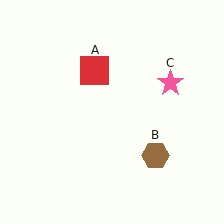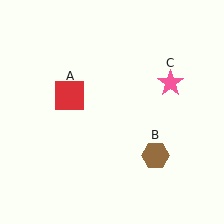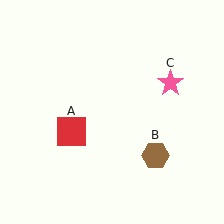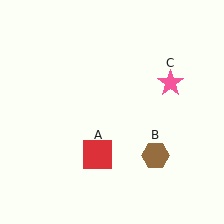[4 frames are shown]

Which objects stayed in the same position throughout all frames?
Brown hexagon (object B) and pink star (object C) remained stationary.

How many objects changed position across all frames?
1 object changed position: red square (object A).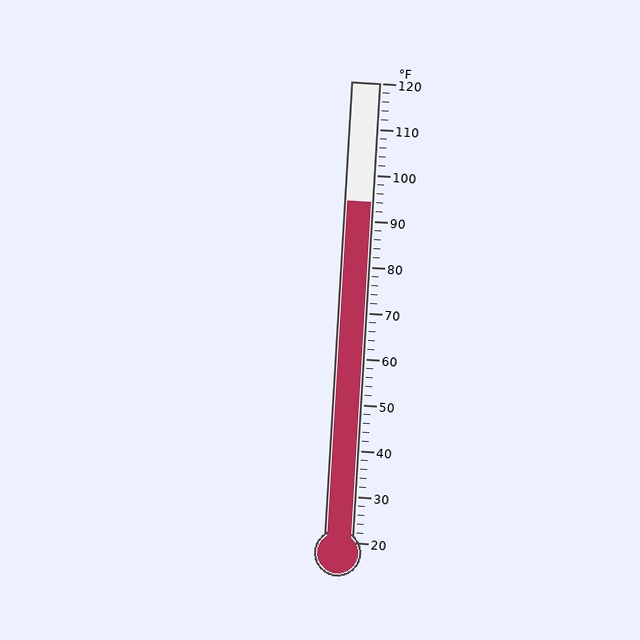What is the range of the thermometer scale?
The thermometer scale ranges from 20°F to 120°F.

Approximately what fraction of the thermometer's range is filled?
The thermometer is filled to approximately 75% of its range.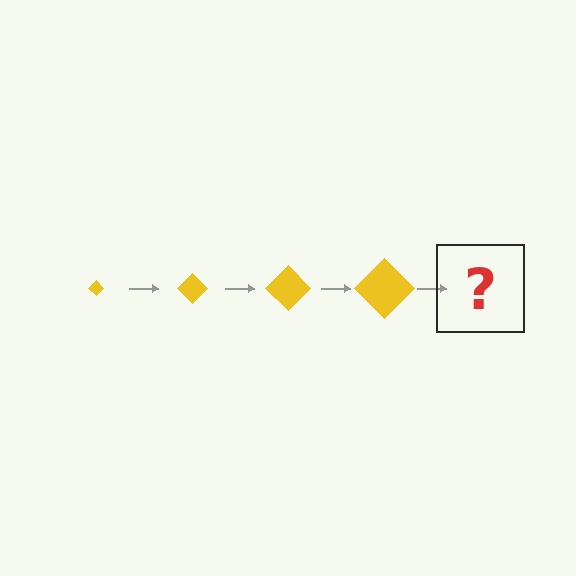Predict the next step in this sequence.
The next step is a yellow diamond, larger than the previous one.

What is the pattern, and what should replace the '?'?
The pattern is that the diamond gets progressively larger each step. The '?' should be a yellow diamond, larger than the previous one.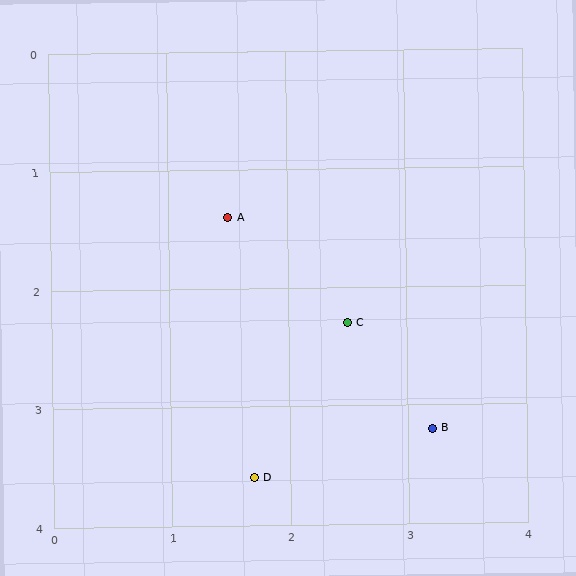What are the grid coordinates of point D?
Point D is at approximately (1.7, 3.6).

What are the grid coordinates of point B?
Point B is at approximately (3.2, 3.2).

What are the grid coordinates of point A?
Point A is at approximately (1.5, 1.4).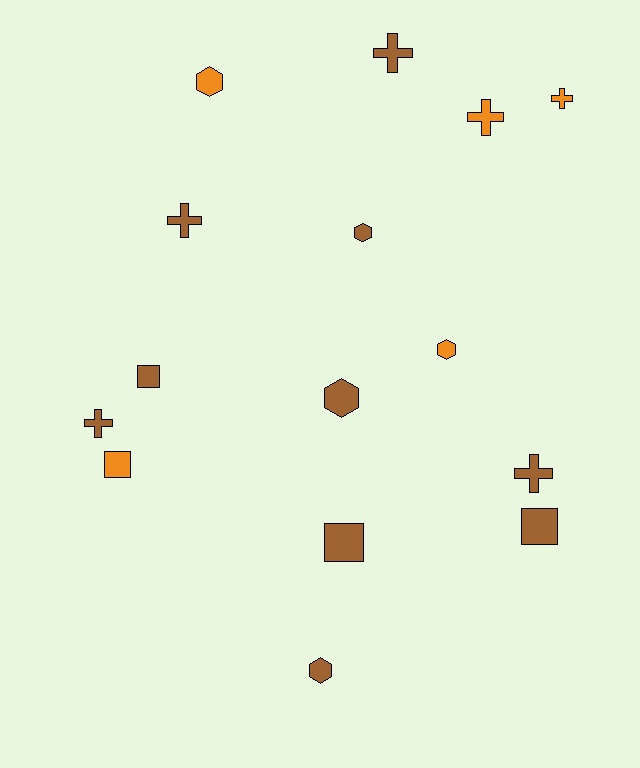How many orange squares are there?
There is 1 orange square.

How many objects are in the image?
There are 15 objects.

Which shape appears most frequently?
Cross, with 6 objects.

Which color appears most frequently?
Brown, with 10 objects.